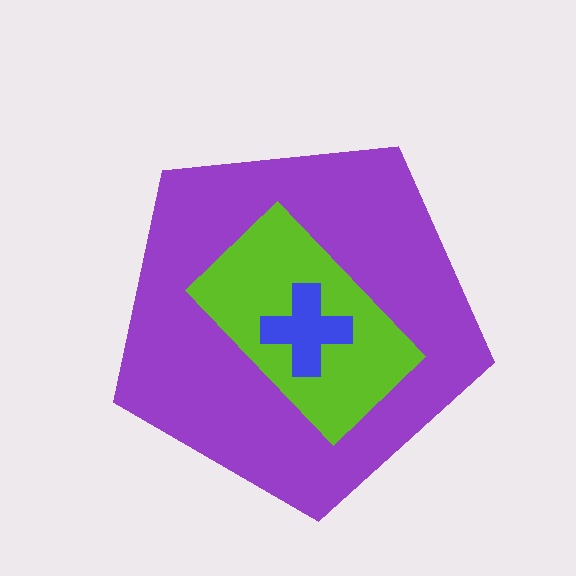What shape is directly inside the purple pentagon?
The lime rectangle.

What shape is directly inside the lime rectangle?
The blue cross.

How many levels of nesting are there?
3.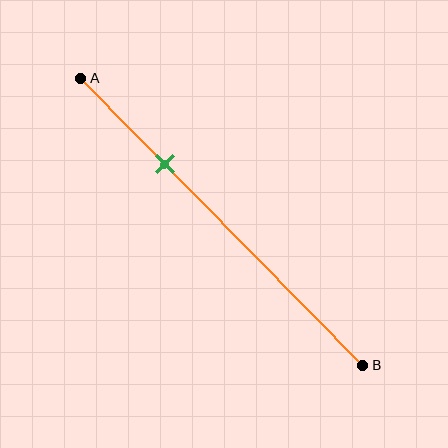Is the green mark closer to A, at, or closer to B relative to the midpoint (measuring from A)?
The green mark is closer to point A than the midpoint of segment AB.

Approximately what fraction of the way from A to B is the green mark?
The green mark is approximately 30% of the way from A to B.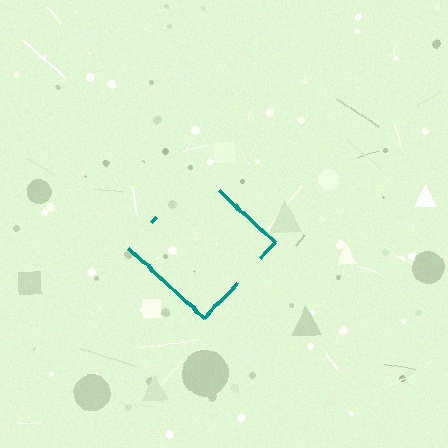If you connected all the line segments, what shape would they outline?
They would outline a diamond.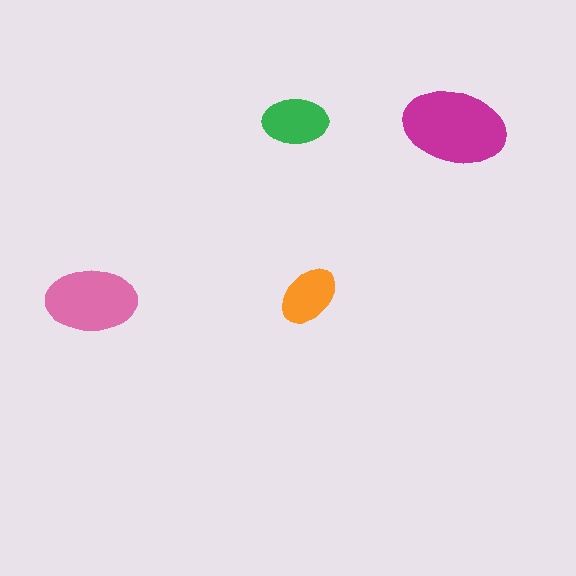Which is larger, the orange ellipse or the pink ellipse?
The pink one.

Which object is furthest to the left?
The pink ellipse is leftmost.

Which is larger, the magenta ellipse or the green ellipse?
The magenta one.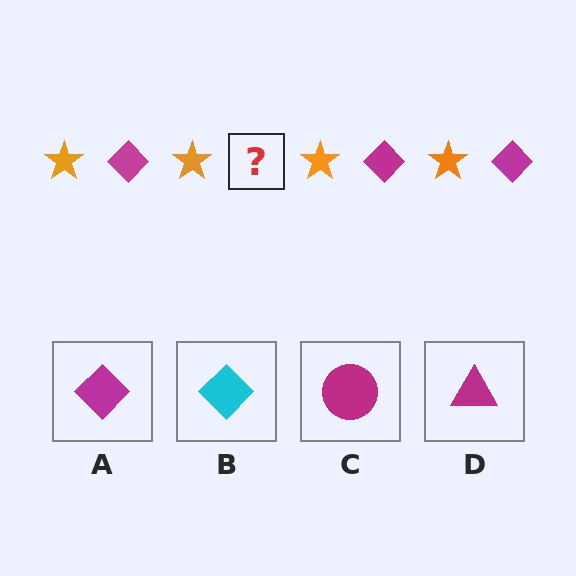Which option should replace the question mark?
Option A.